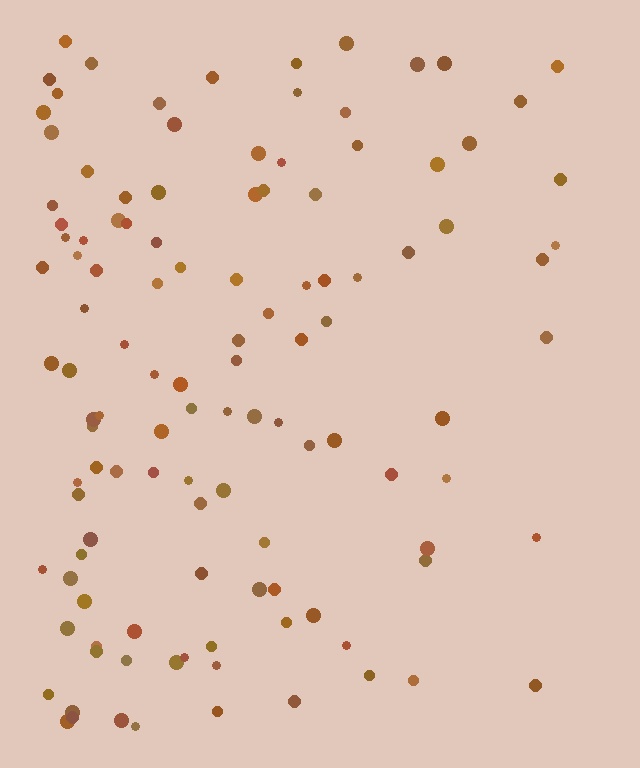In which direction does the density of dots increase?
From right to left, with the left side densest.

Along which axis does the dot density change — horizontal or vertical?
Horizontal.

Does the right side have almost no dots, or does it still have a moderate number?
Still a moderate number, just noticeably fewer than the left.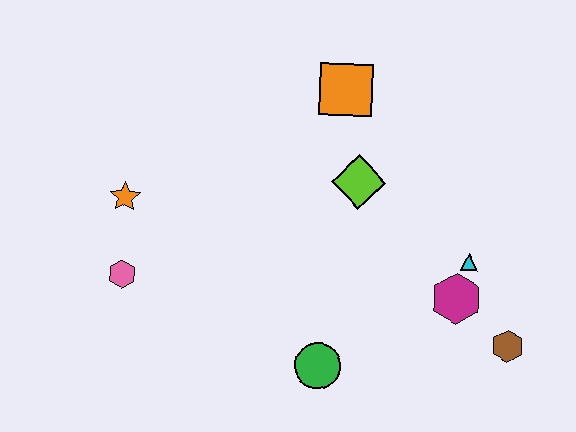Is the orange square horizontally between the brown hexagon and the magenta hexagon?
No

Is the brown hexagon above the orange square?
No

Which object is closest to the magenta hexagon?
The cyan triangle is closest to the magenta hexagon.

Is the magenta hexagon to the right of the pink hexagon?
Yes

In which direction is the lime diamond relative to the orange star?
The lime diamond is to the right of the orange star.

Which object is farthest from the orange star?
The brown hexagon is farthest from the orange star.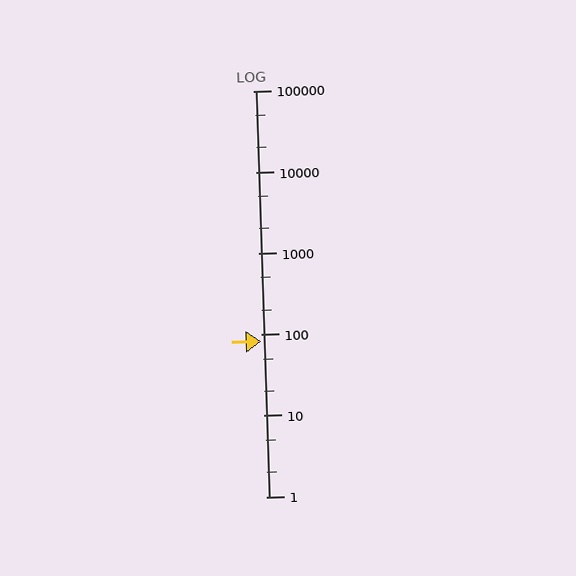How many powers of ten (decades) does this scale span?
The scale spans 5 decades, from 1 to 100000.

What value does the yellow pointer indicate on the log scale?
The pointer indicates approximately 82.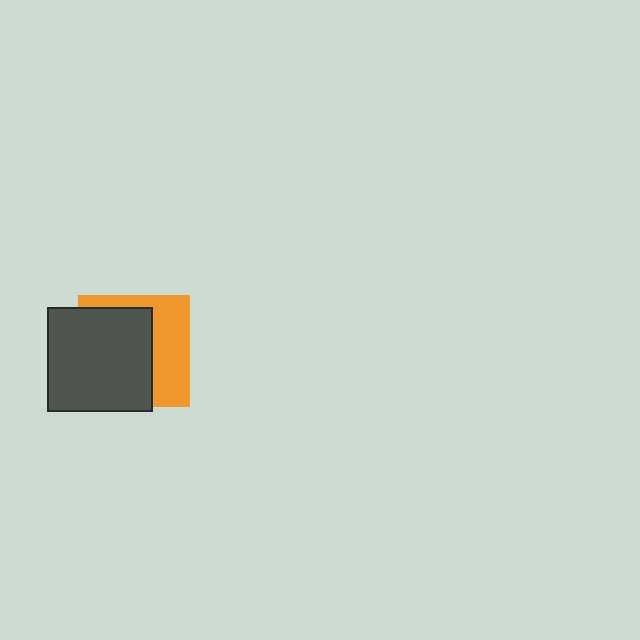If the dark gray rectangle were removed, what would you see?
You would see the complete orange square.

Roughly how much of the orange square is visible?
A small part of it is visible (roughly 39%).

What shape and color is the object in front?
The object in front is a dark gray rectangle.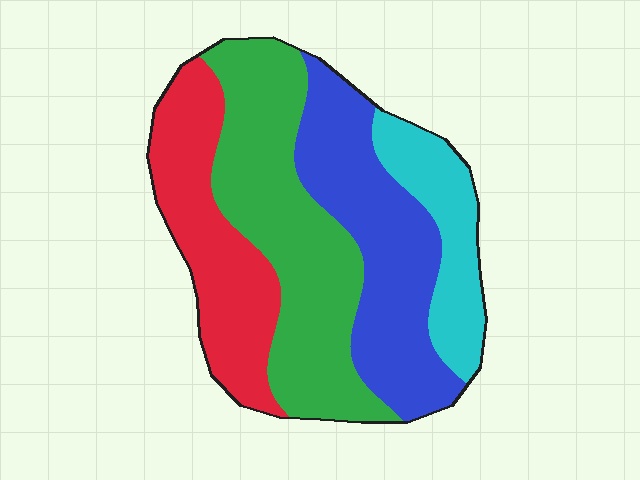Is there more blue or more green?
Green.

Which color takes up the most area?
Green, at roughly 35%.